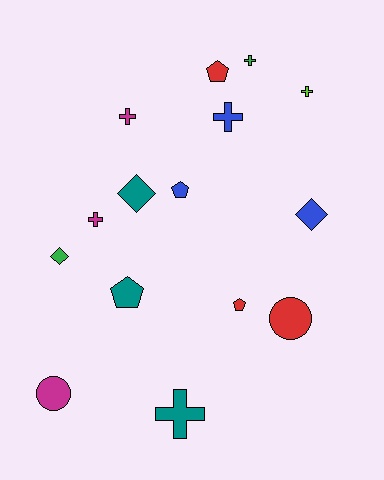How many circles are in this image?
There are 2 circles.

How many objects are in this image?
There are 15 objects.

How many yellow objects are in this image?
There are no yellow objects.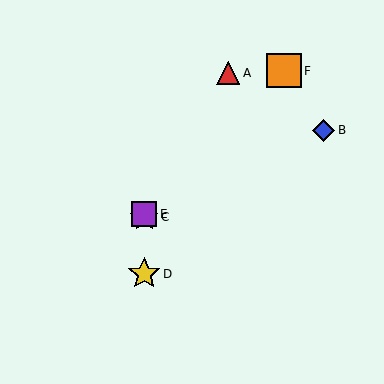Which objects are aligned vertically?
Objects C, D, E are aligned vertically.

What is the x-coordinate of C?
Object C is at x≈144.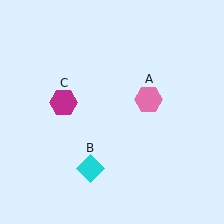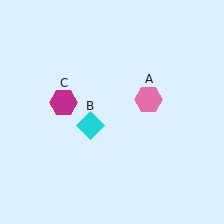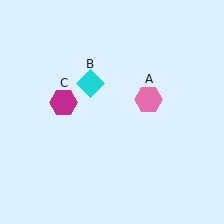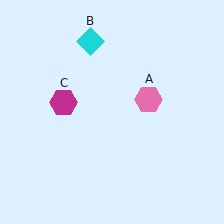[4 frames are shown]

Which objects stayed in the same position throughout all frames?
Pink hexagon (object A) and magenta hexagon (object C) remained stationary.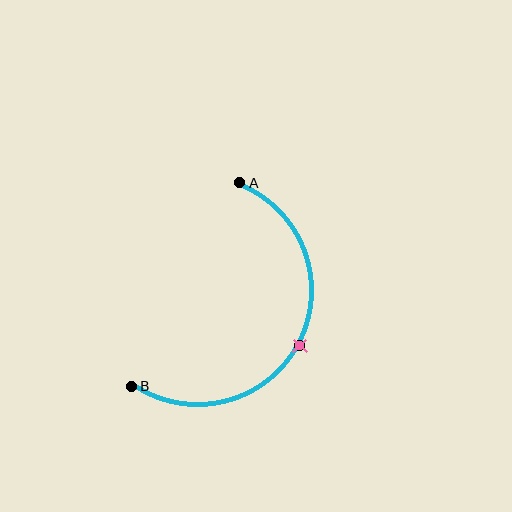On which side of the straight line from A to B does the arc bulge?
The arc bulges to the right of the straight line connecting A and B.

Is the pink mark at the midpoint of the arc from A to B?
Yes. The pink mark lies on the arc at equal arc-length from both A and B — it is the arc midpoint.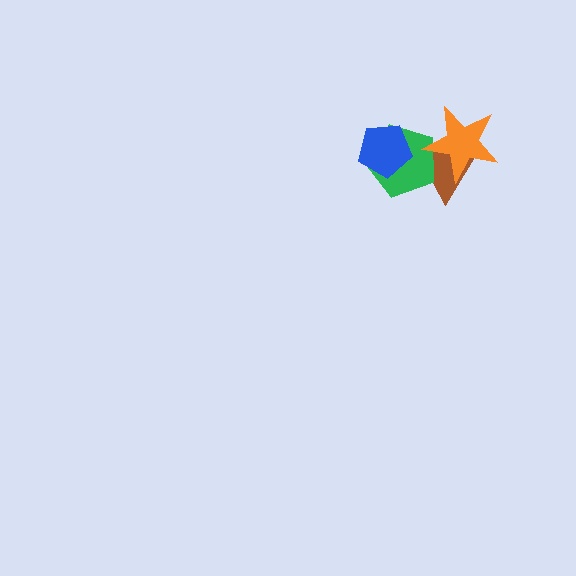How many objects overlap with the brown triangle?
2 objects overlap with the brown triangle.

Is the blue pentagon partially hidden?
No, no other shape covers it.